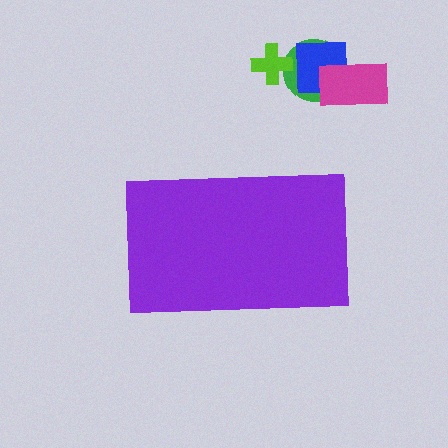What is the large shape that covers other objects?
A purple rectangle.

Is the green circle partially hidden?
No, the green circle is fully visible.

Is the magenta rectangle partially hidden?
No, the magenta rectangle is fully visible.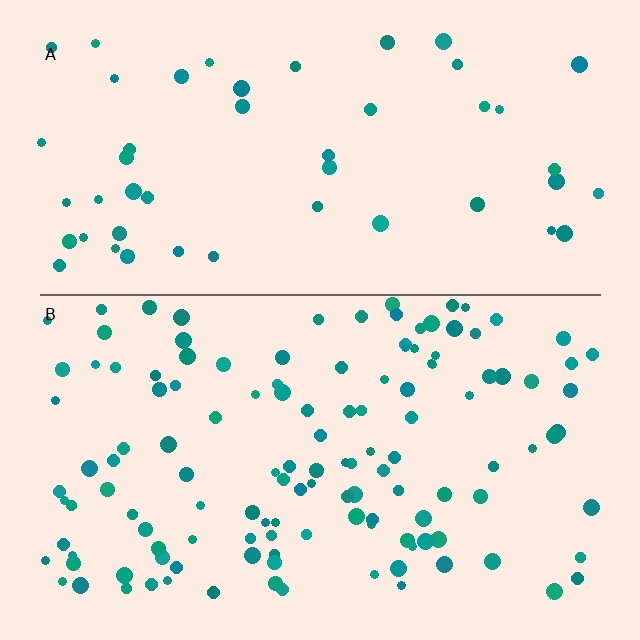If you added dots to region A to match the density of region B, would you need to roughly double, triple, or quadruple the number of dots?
Approximately triple.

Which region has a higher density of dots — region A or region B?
B (the bottom).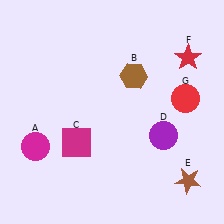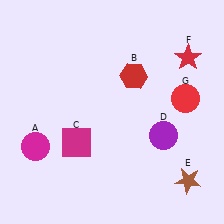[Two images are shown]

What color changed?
The hexagon (B) changed from brown in Image 1 to red in Image 2.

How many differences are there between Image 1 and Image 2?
There is 1 difference between the two images.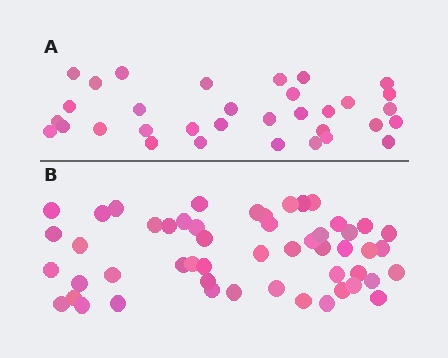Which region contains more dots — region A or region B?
Region B (the bottom region) has more dots.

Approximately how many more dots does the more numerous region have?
Region B has approximately 20 more dots than region A.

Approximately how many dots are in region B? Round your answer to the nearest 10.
About 50 dots. (The exact count is 52, which rounds to 50.)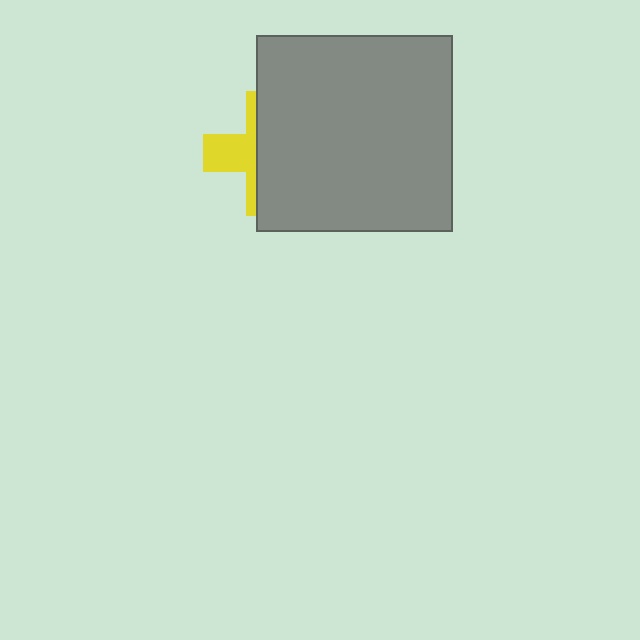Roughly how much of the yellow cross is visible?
A small part of it is visible (roughly 36%).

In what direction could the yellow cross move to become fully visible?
The yellow cross could move left. That would shift it out from behind the gray square entirely.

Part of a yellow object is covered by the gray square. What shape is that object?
It is a cross.